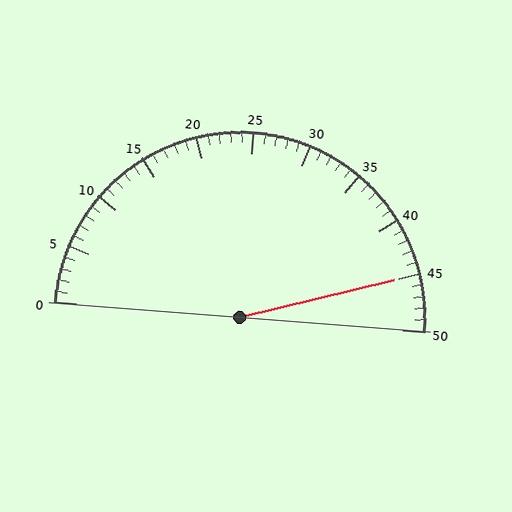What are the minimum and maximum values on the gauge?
The gauge ranges from 0 to 50.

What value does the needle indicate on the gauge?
The needle indicates approximately 45.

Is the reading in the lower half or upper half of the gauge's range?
The reading is in the upper half of the range (0 to 50).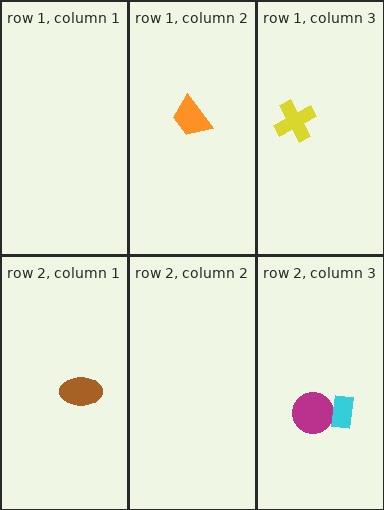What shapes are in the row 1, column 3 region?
The yellow cross.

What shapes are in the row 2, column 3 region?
The magenta circle, the cyan rectangle.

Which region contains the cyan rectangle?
The row 2, column 3 region.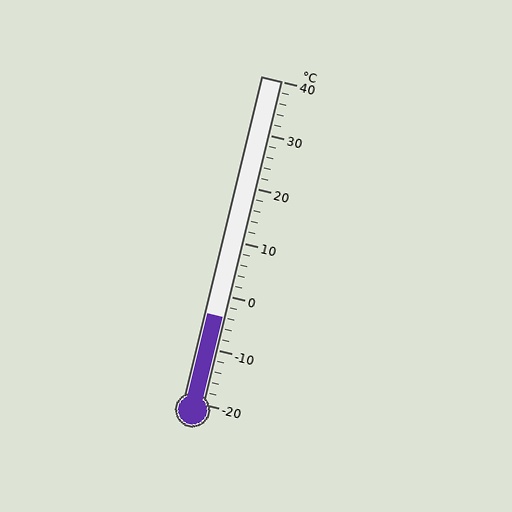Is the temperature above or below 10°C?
The temperature is below 10°C.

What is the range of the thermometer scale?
The thermometer scale ranges from -20°C to 40°C.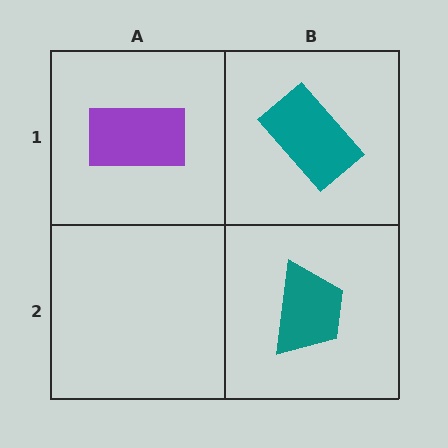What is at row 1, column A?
A purple rectangle.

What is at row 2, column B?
A teal trapezoid.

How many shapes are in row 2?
1 shape.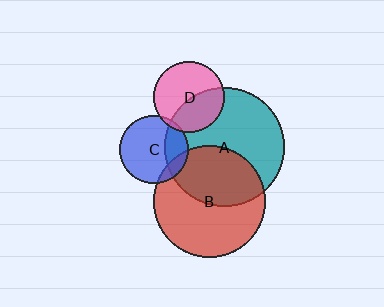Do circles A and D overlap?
Yes.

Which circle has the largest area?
Circle A (teal).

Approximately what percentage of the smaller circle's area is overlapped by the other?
Approximately 40%.